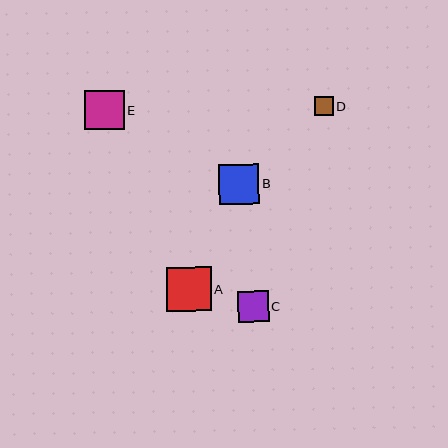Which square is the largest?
Square A is the largest with a size of approximately 44 pixels.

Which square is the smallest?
Square D is the smallest with a size of approximately 19 pixels.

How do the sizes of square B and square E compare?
Square B and square E are approximately the same size.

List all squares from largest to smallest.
From largest to smallest: A, B, E, C, D.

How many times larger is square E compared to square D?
Square E is approximately 2.1 times the size of square D.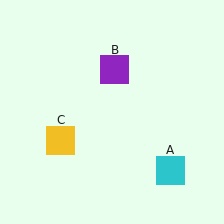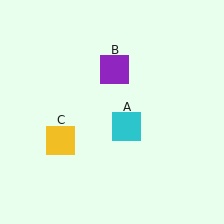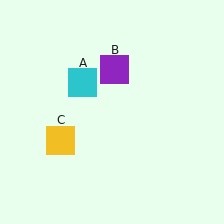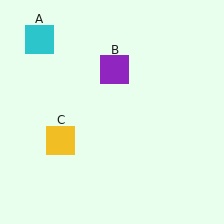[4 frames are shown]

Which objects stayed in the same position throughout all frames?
Purple square (object B) and yellow square (object C) remained stationary.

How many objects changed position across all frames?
1 object changed position: cyan square (object A).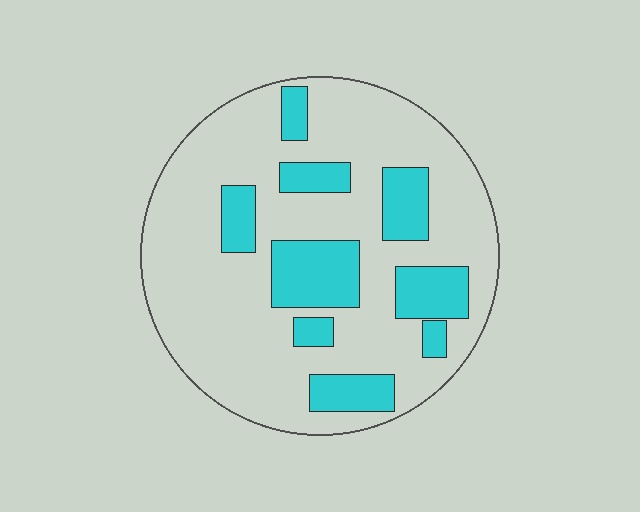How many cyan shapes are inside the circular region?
9.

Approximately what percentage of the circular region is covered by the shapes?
Approximately 25%.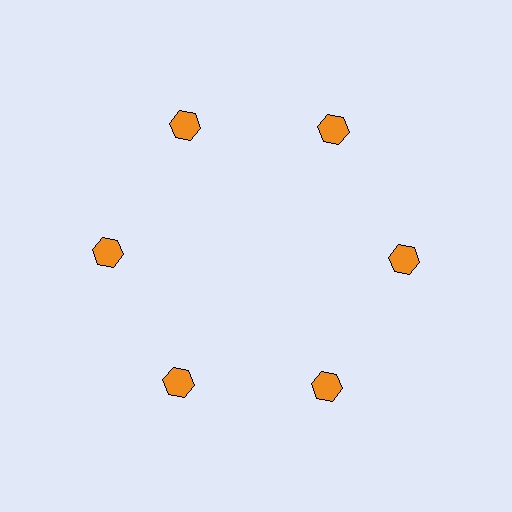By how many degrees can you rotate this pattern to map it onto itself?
The pattern maps onto itself every 60 degrees of rotation.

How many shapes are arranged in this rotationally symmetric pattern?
There are 6 shapes, arranged in 6 groups of 1.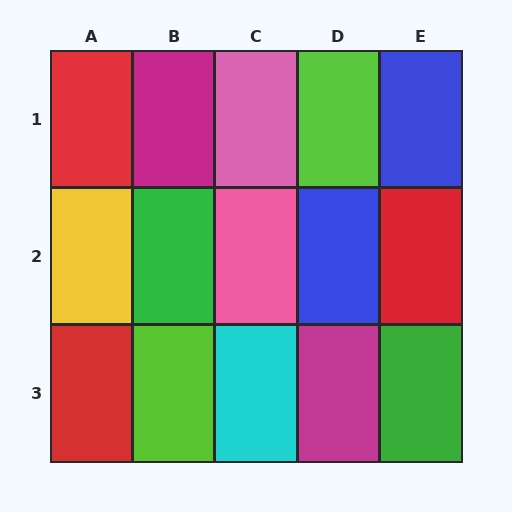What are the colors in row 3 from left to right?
Red, lime, cyan, magenta, green.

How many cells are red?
3 cells are red.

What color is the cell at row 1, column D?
Lime.